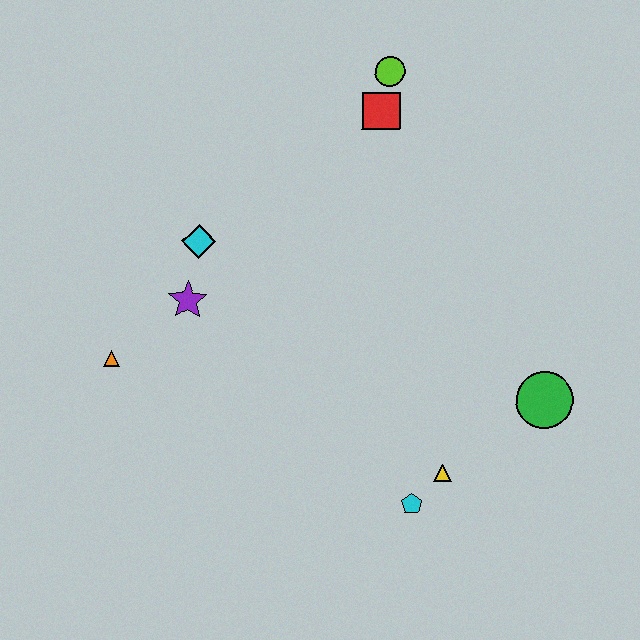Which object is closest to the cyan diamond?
The purple star is closest to the cyan diamond.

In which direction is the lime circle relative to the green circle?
The lime circle is above the green circle.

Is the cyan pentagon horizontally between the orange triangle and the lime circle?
No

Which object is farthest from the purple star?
The green circle is farthest from the purple star.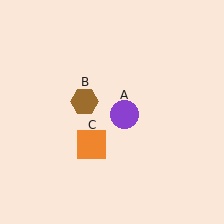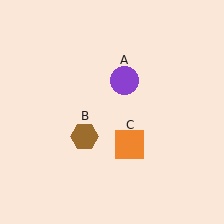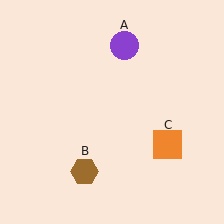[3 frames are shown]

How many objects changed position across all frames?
3 objects changed position: purple circle (object A), brown hexagon (object B), orange square (object C).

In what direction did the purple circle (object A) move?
The purple circle (object A) moved up.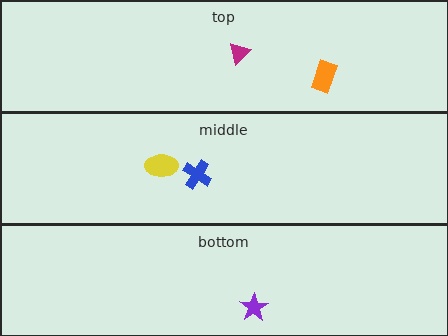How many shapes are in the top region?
2.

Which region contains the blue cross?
The middle region.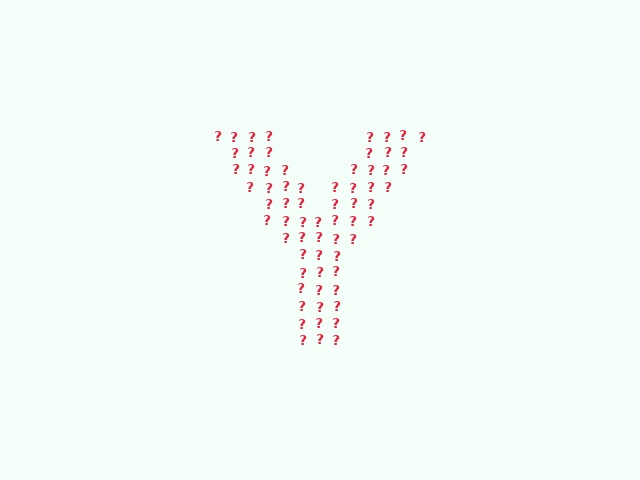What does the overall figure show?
The overall figure shows the letter Y.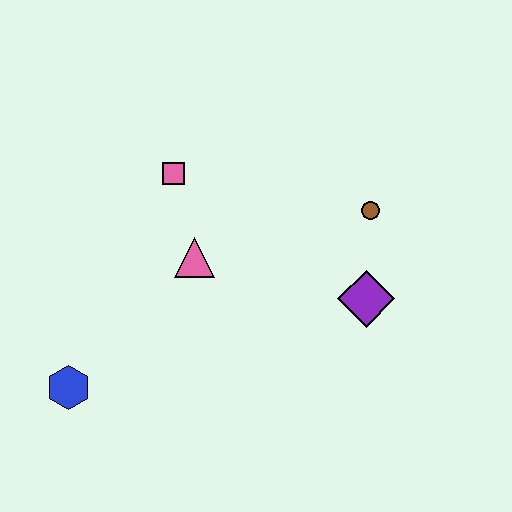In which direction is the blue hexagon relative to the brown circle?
The blue hexagon is to the left of the brown circle.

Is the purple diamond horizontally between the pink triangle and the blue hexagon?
No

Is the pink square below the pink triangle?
No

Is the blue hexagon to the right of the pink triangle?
No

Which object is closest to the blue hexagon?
The pink triangle is closest to the blue hexagon.